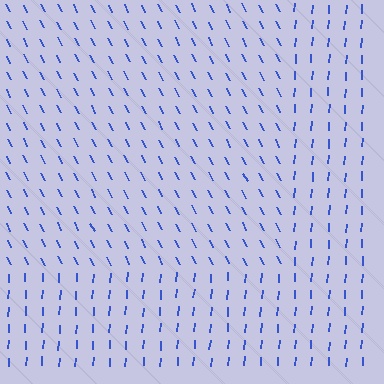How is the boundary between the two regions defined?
The boundary is defined purely by a change in line orientation (approximately 32 degrees difference). All lines are the same color and thickness.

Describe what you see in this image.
The image is filled with small blue line segments. A rectangle region in the image has lines oriented differently from the surrounding lines, creating a visible texture boundary.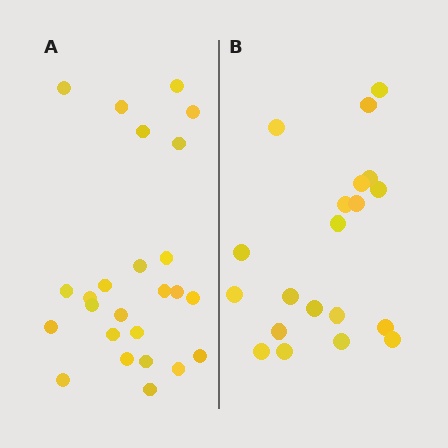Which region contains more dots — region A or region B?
Region A (the left region) has more dots.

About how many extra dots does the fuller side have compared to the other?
Region A has about 5 more dots than region B.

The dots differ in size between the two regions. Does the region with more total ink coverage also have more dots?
No. Region B has more total ink coverage because its dots are larger, but region A actually contains more individual dots. Total area can be misleading — the number of items is what matters here.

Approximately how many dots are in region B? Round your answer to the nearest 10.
About 20 dots.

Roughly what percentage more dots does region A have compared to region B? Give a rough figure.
About 25% more.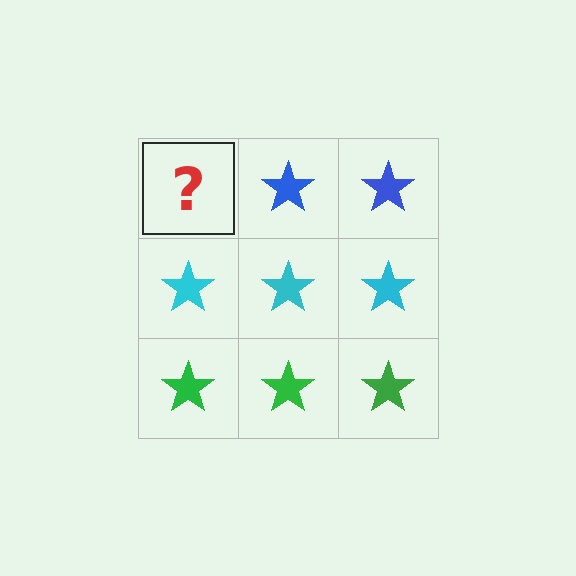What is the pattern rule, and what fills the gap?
The rule is that each row has a consistent color. The gap should be filled with a blue star.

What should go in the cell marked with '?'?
The missing cell should contain a blue star.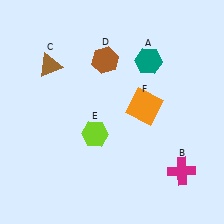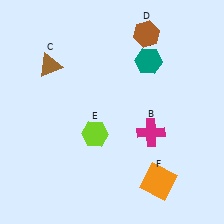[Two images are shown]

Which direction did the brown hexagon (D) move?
The brown hexagon (D) moved right.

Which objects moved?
The objects that moved are: the magenta cross (B), the brown hexagon (D), the orange square (F).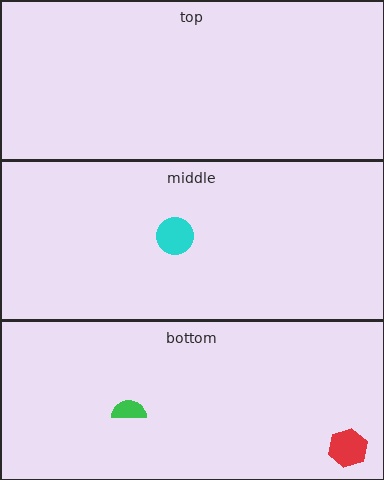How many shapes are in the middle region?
1.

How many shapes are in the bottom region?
2.